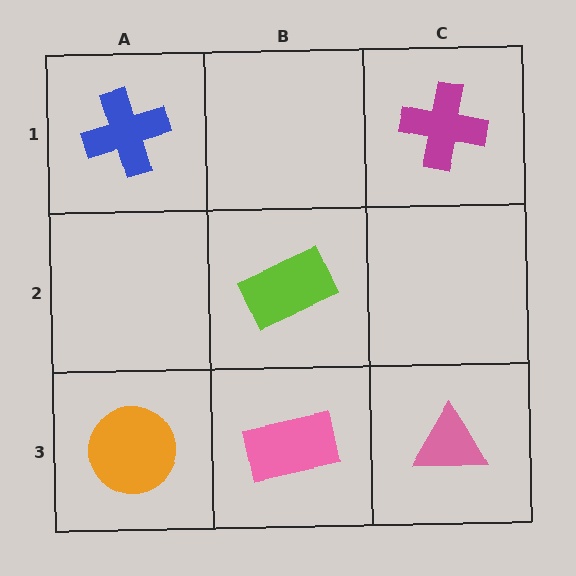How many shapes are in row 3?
3 shapes.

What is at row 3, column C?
A pink triangle.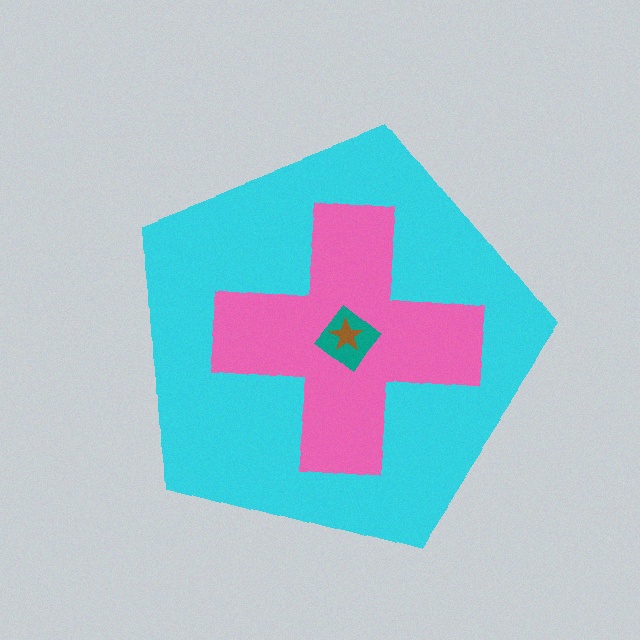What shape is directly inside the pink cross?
The teal diamond.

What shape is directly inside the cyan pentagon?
The pink cross.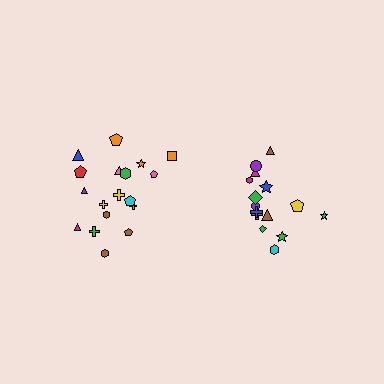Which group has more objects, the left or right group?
The left group.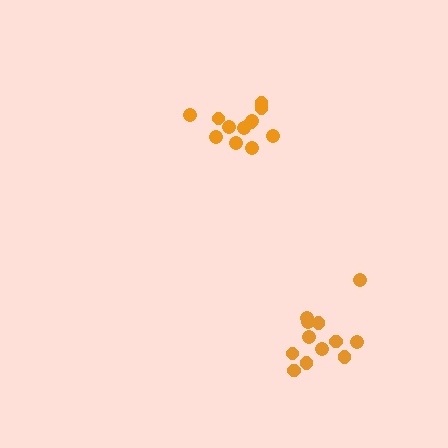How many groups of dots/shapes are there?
There are 2 groups.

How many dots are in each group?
Group 1: 12 dots, Group 2: 12 dots (24 total).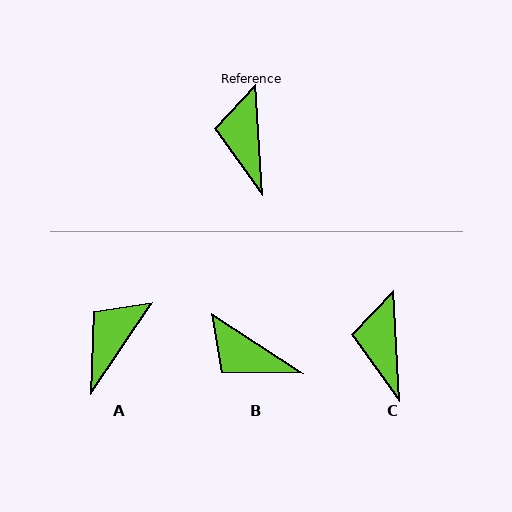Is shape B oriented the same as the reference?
No, it is off by about 54 degrees.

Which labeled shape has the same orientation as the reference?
C.